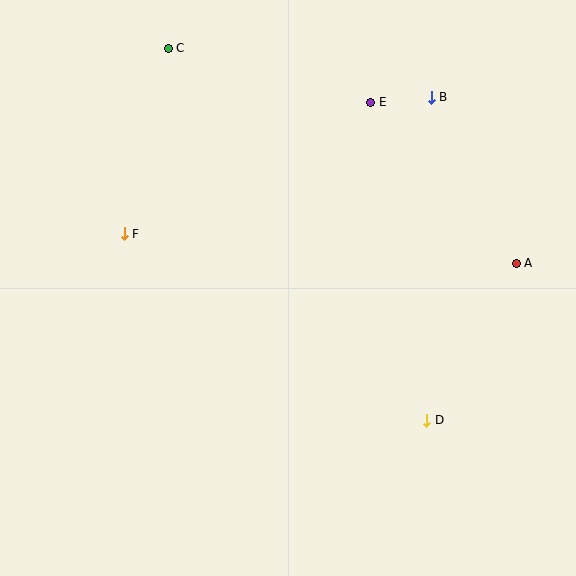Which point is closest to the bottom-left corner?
Point F is closest to the bottom-left corner.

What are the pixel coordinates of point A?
Point A is at (516, 263).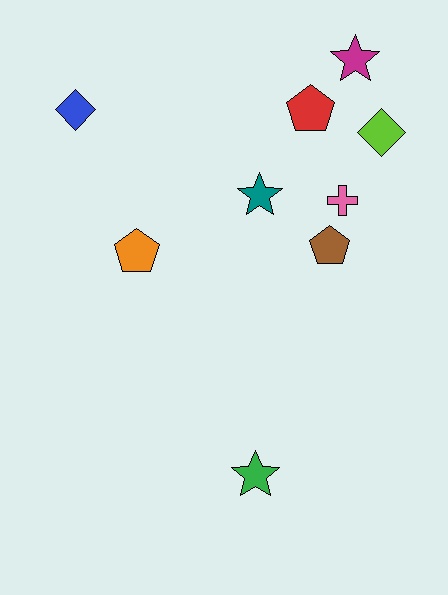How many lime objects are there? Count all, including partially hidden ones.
There is 1 lime object.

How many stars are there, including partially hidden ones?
There are 3 stars.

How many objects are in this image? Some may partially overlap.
There are 9 objects.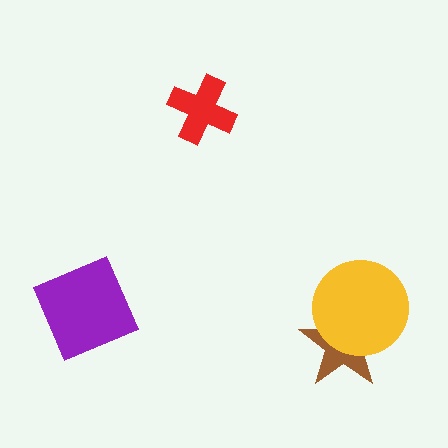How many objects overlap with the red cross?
0 objects overlap with the red cross.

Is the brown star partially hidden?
Yes, it is partially covered by another shape.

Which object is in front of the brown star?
The yellow circle is in front of the brown star.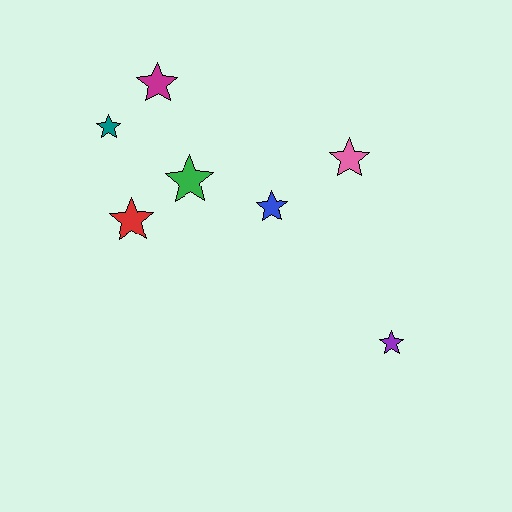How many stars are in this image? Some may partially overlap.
There are 7 stars.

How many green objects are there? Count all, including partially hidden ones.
There is 1 green object.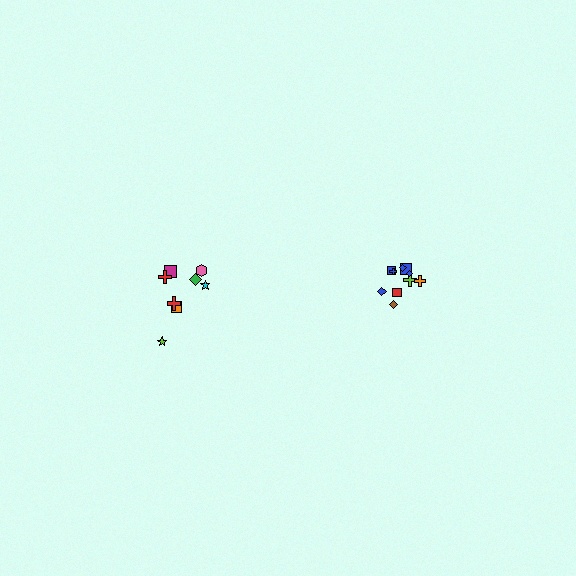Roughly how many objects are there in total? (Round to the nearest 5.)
Roughly 20 objects in total.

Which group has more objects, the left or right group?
The right group.